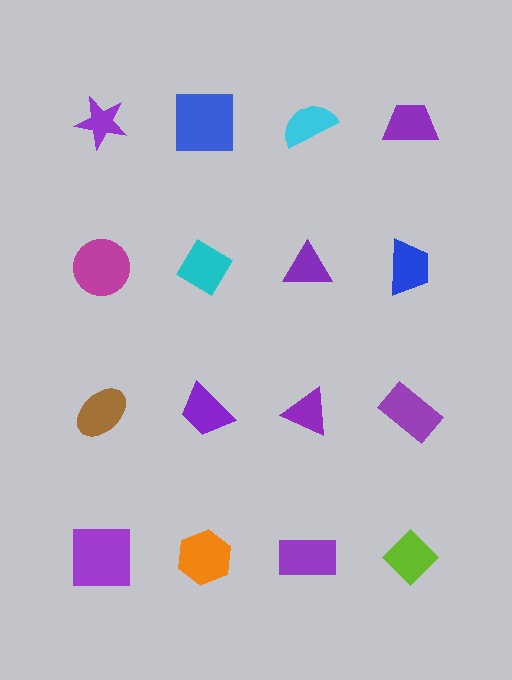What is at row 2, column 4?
A blue trapezoid.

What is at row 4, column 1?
A purple square.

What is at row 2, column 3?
A purple triangle.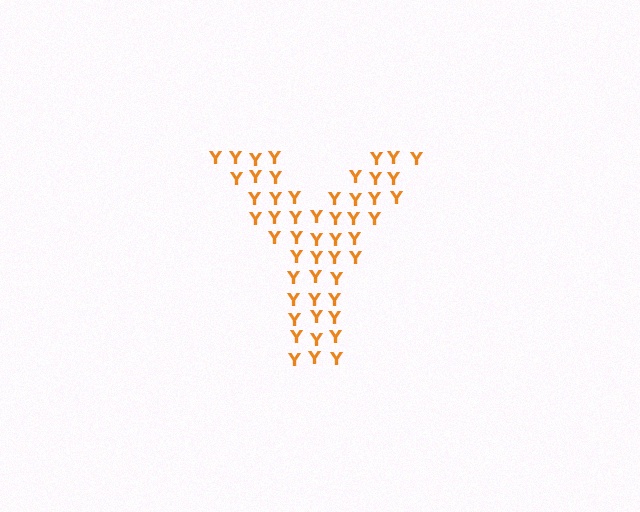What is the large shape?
The large shape is the letter Y.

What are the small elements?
The small elements are letter Y's.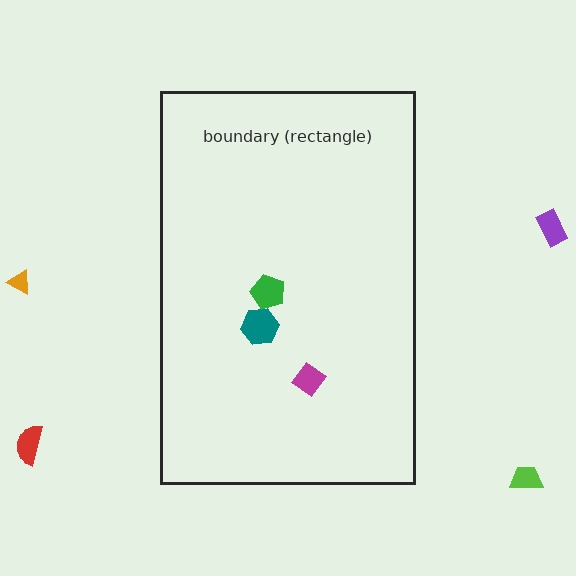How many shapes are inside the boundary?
3 inside, 4 outside.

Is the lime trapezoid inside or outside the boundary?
Outside.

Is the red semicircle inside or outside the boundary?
Outside.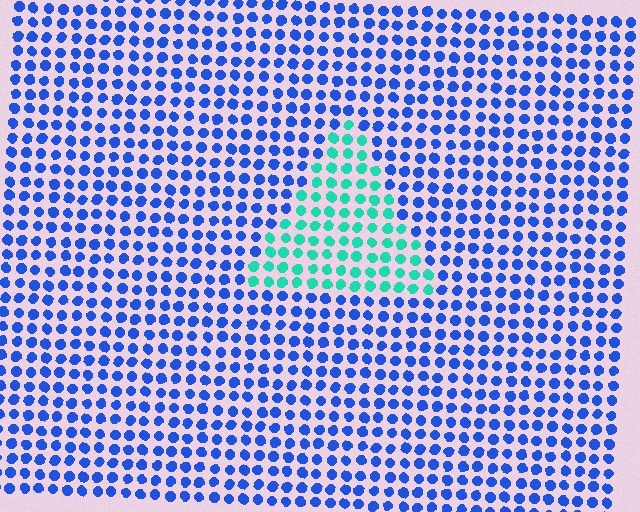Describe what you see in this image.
The image is filled with small blue elements in a uniform arrangement. A triangle-shaped region is visible where the elements are tinted to a slightly different hue, forming a subtle color boundary.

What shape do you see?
I see a triangle.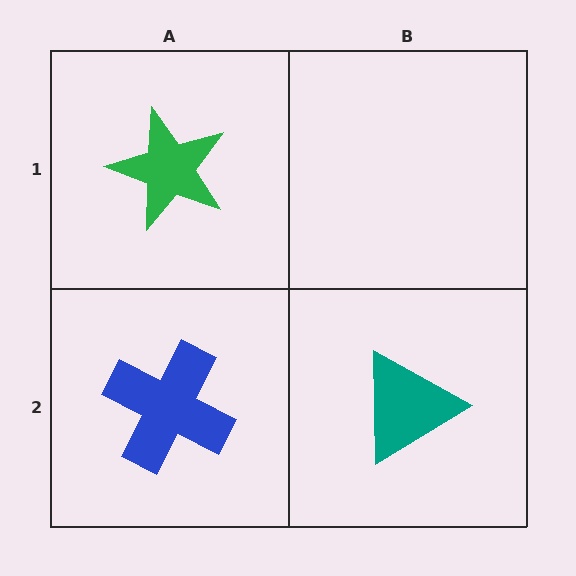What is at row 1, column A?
A green star.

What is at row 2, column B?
A teal triangle.